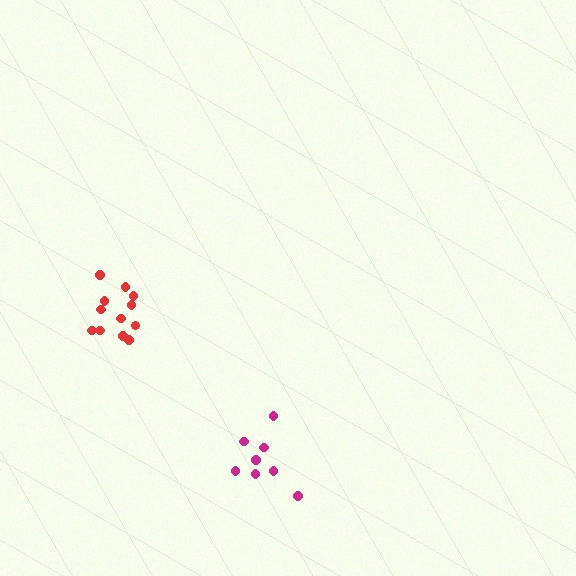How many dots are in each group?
Group 1: 12 dots, Group 2: 8 dots (20 total).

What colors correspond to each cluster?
The clusters are colored: red, magenta.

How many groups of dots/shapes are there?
There are 2 groups.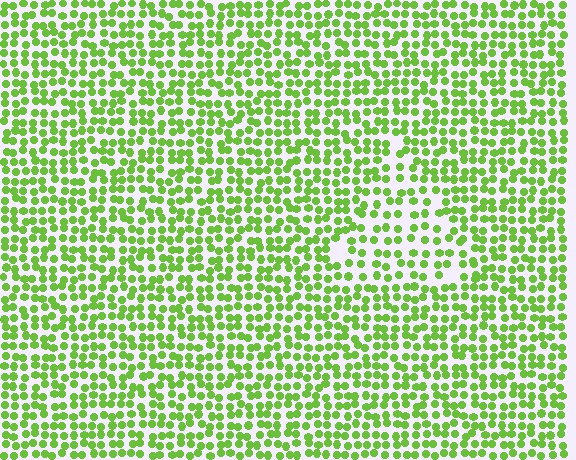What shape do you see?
I see a triangle.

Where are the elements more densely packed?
The elements are more densely packed outside the triangle boundary.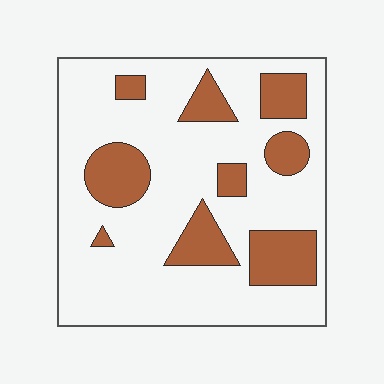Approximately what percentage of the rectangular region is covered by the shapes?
Approximately 25%.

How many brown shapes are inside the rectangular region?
9.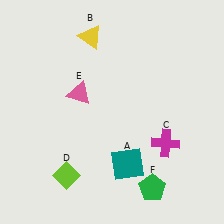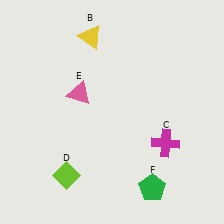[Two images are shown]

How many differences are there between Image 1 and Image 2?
There is 1 difference between the two images.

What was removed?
The teal square (A) was removed in Image 2.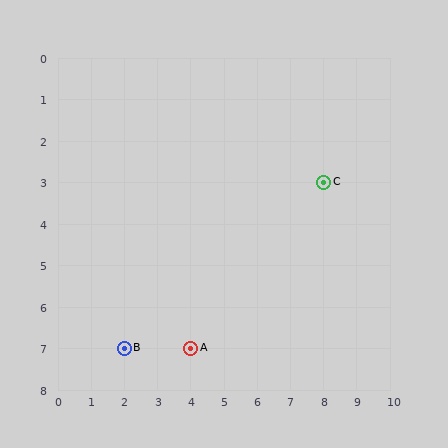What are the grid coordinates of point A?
Point A is at grid coordinates (4, 7).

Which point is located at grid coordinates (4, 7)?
Point A is at (4, 7).